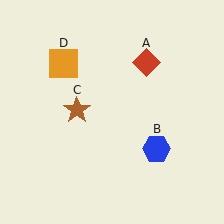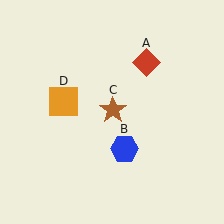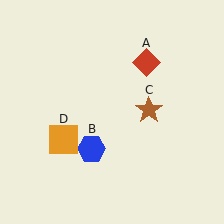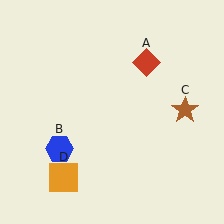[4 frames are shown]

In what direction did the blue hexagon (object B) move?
The blue hexagon (object B) moved left.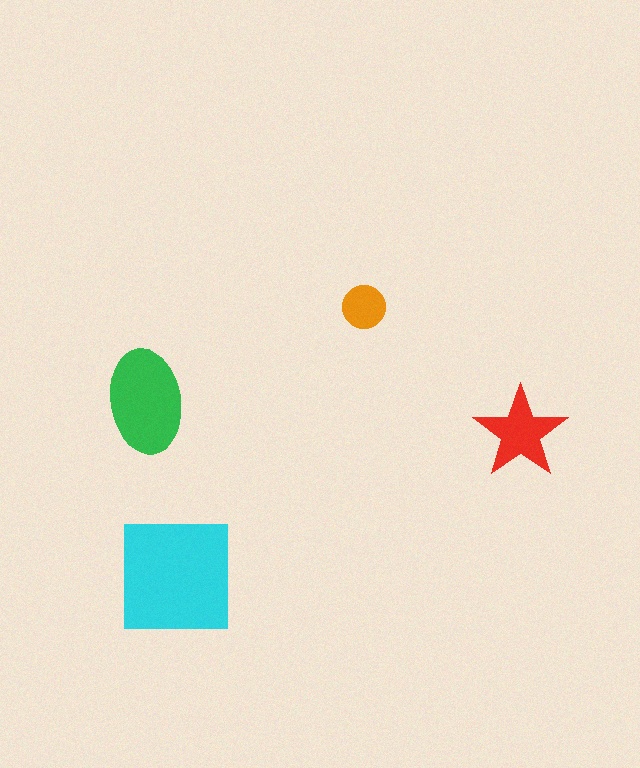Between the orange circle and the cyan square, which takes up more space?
The cyan square.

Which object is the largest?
The cyan square.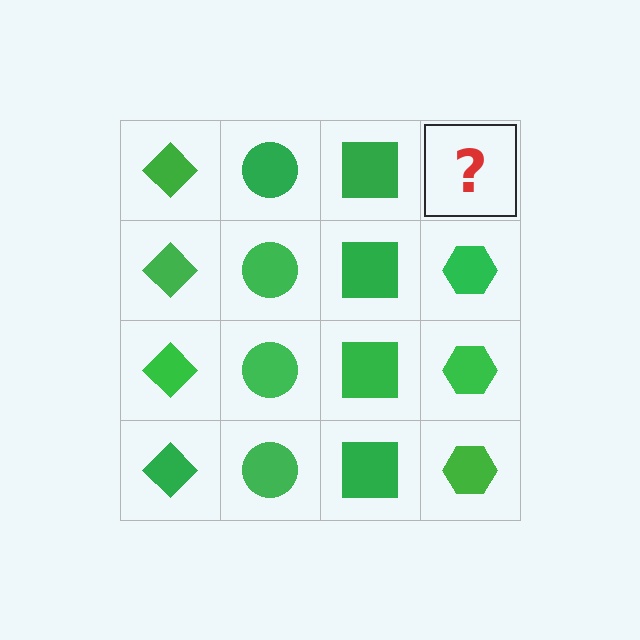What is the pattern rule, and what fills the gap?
The rule is that each column has a consistent shape. The gap should be filled with a green hexagon.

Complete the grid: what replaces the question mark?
The question mark should be replaced with a green hexagon.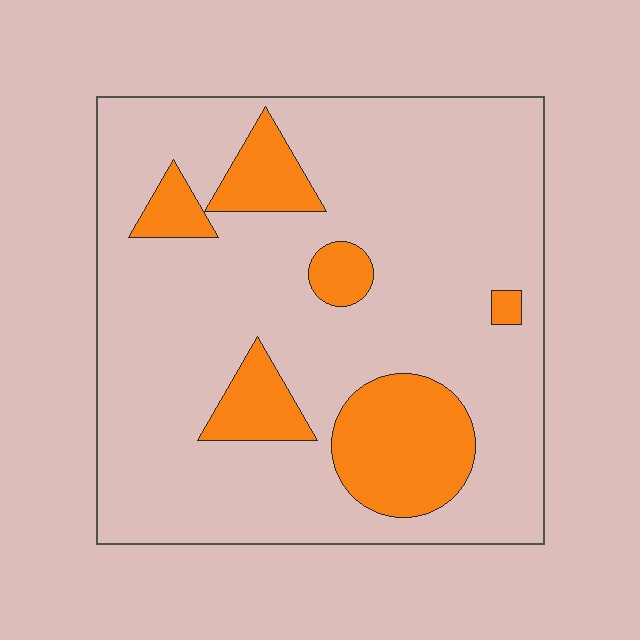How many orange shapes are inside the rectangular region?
6.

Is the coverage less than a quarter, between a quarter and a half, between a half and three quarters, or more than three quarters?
Less than a quarter.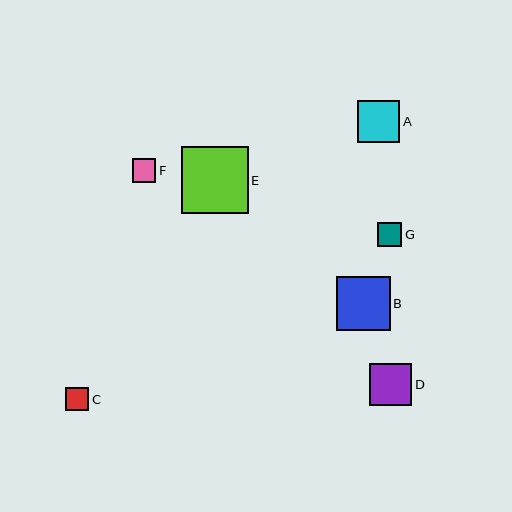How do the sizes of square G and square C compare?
Square G and square C are approximately the same size.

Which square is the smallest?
Square F is the smallest with a size of approximately 24 pixels.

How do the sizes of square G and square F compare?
Square G and square F are approximately the same size.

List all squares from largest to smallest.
From largest to smallest: E, B, D, A, G, C, F.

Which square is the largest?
Square E is the largest with a size of approximately 67 pixels.